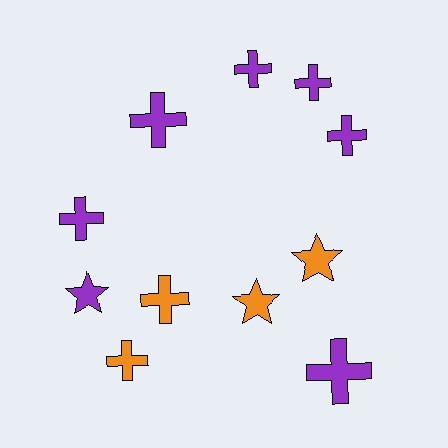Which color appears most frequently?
Purple, with 7 objects.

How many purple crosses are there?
There are 6 purple crosses.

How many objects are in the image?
There are 11 objects.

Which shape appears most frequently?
Cross, with 8 objects.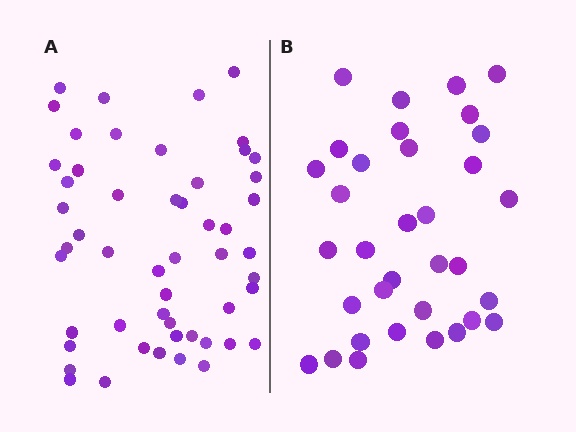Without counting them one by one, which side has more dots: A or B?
Region A (the left region) has more dots.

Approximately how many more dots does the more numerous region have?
Region A has approximately 20 more dots than region B.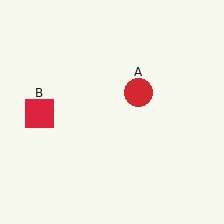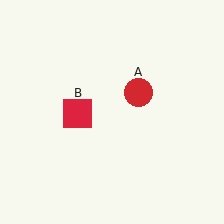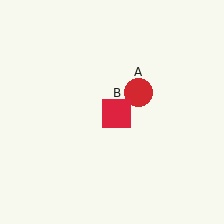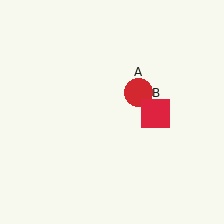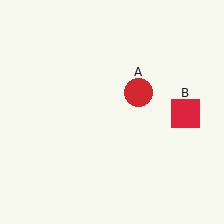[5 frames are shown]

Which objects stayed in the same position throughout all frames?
Red circle (object A) remained stationary.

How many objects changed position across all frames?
1 object changed position: red square (object B).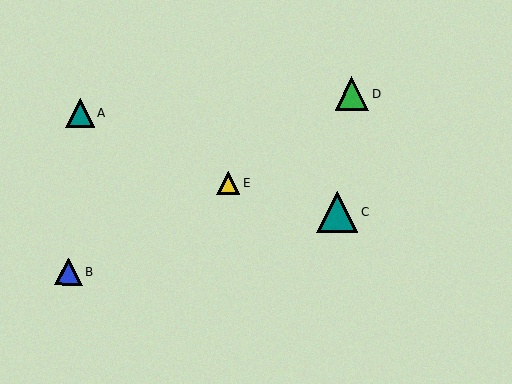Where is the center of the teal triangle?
The center of the teal triangle is at (80, 112).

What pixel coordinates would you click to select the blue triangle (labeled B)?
Click at (68, 272) to select the blue triangle B.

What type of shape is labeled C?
Shape C is a teal triangle.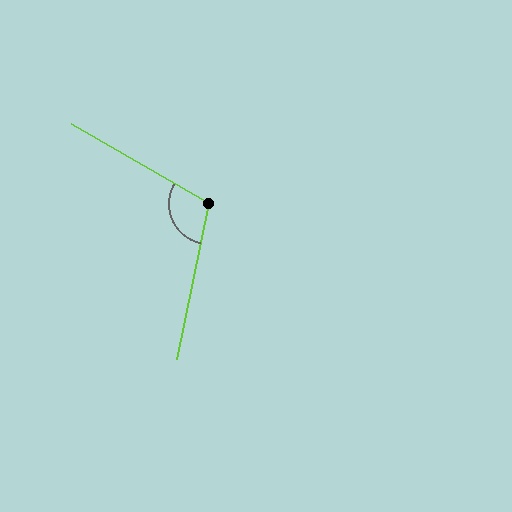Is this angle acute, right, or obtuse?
It is obtuse.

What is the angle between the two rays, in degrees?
Approximately 108 degrees.